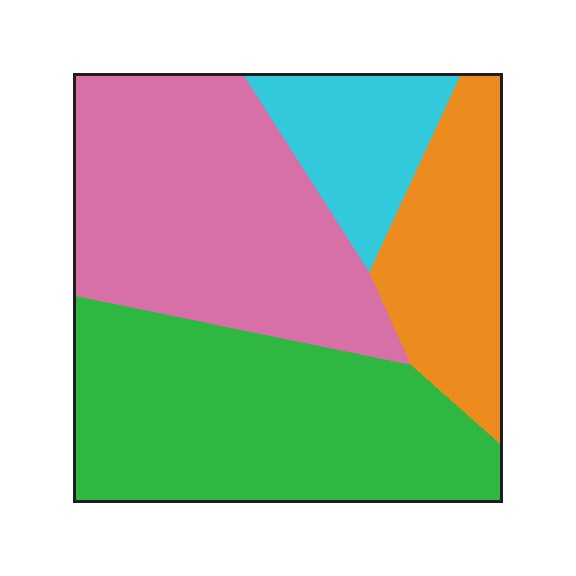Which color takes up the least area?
Cyan, at roughly 10%.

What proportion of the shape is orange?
Orange covers roughly 15% of the shape.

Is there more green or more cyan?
Green.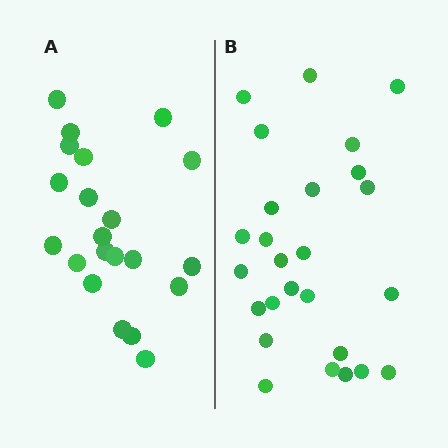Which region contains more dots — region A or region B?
Region B (the right region) has more dots.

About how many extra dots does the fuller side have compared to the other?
Region B has about 5 more dots than region A.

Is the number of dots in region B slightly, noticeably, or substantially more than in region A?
Region B has only slightly more — the two regions are fairly close. The ratio is roughly 1.2 to 1.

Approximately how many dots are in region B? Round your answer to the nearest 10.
About 30 dots. (The exact count is 26, which rounds to 30.)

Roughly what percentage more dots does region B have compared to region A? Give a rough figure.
About 25% more.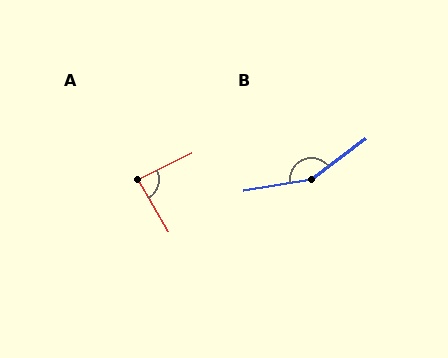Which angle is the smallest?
A, at approximately 85 degrees.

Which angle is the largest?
B, at approximately 153 degrees.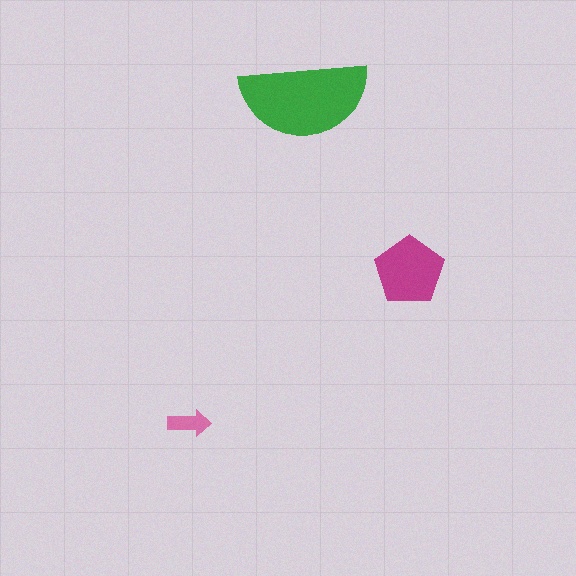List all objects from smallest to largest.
The pink arrow, the magenta pentagon, the green semicircle.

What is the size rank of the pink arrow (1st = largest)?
3rd.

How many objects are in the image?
There are 3 objects in the image.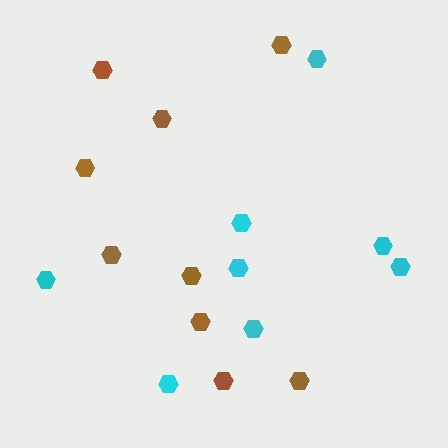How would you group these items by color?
There are 2 groups: one group of cyan hexagons (8) and one group of brown hexagons (9).